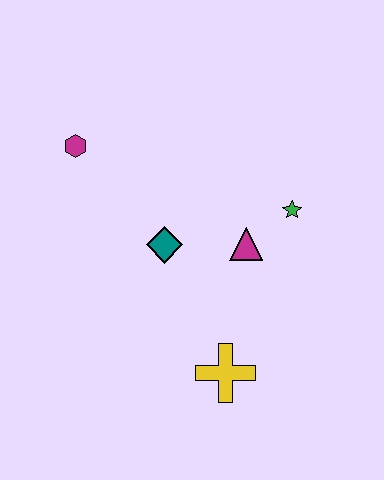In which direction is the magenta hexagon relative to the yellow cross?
The magenta hexagon is above the yellow cross.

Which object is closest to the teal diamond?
The magenta triangle is closest to the teal diamond.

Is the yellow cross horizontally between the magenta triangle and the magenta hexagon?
Yes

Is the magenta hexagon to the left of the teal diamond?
Yes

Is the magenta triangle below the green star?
Yes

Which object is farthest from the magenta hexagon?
The yellow cross is farthest from the magenta hexagon.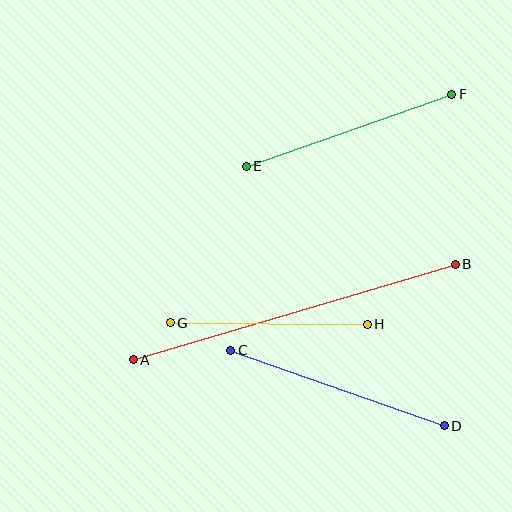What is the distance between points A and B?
The distance is approximately 336 pixels.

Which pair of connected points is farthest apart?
Points A and B are farthest apart.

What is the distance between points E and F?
The distance is approximately 218 pixels.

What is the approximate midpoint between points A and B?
The midpoint is at approximately (294, 312) pixels.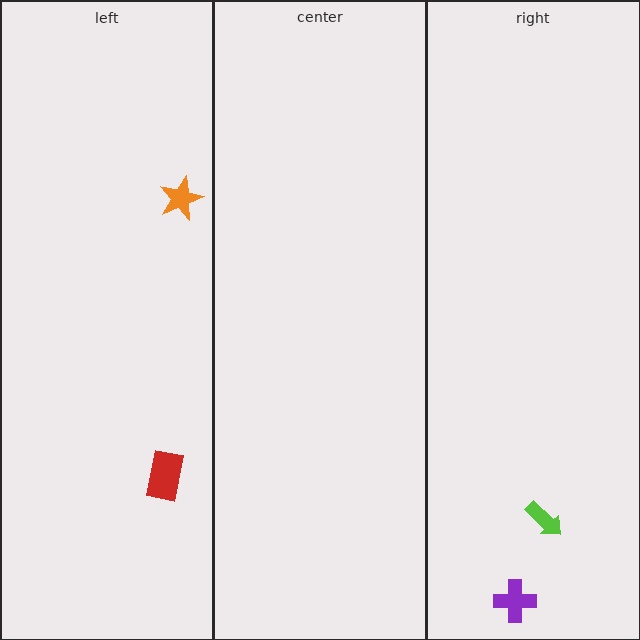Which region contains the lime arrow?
The right region.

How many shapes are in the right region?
2.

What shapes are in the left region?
The orange star, the red rectangle.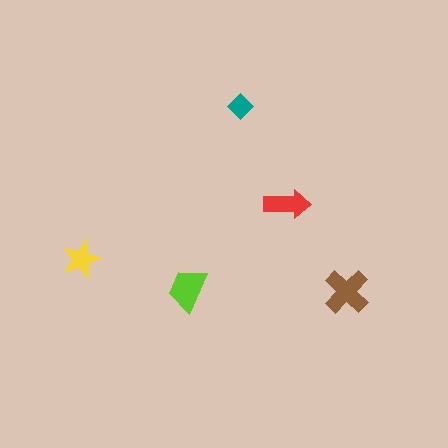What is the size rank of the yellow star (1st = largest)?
4th.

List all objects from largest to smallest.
The brown cross, the lime trapezoid, the red arrow, the yellow star, the teal diamond.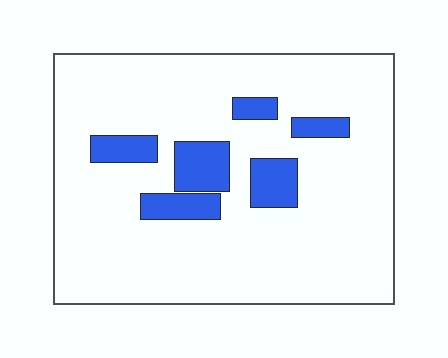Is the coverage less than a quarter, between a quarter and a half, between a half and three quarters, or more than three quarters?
Less than a quarter.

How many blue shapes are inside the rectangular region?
6.